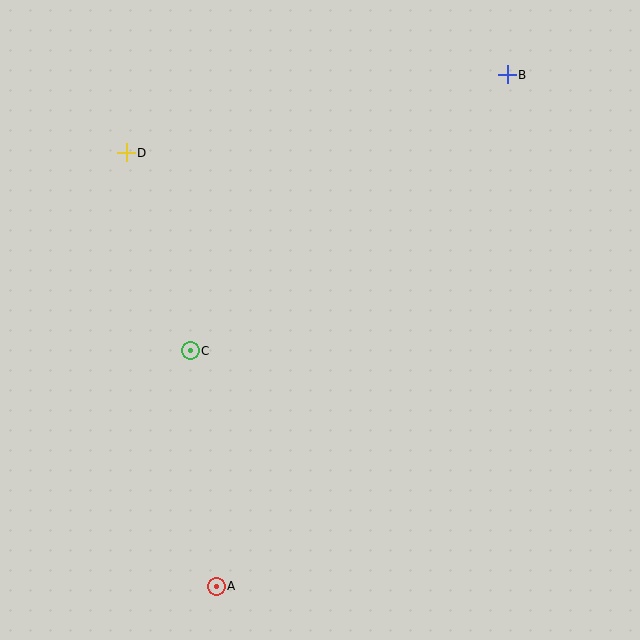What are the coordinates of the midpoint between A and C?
The midpoint between A and C is at (203, 469).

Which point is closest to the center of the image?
Point C at (190, 351) is closest to the center.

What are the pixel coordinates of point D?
Point D is at (126, 153).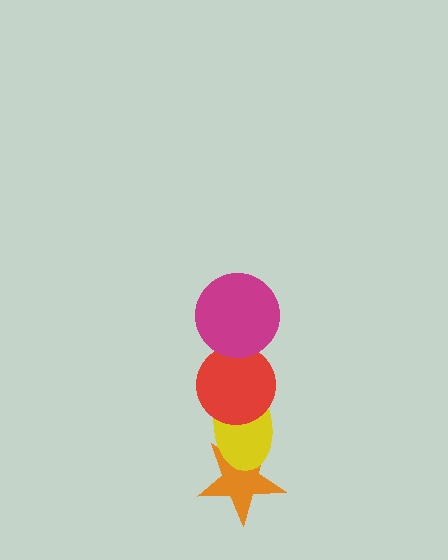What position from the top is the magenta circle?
The magenta circle is 1st from the top.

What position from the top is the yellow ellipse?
The yellow ellipse is 3rd from the top.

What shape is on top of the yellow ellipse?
The red circle is on top of the yellow ellipse.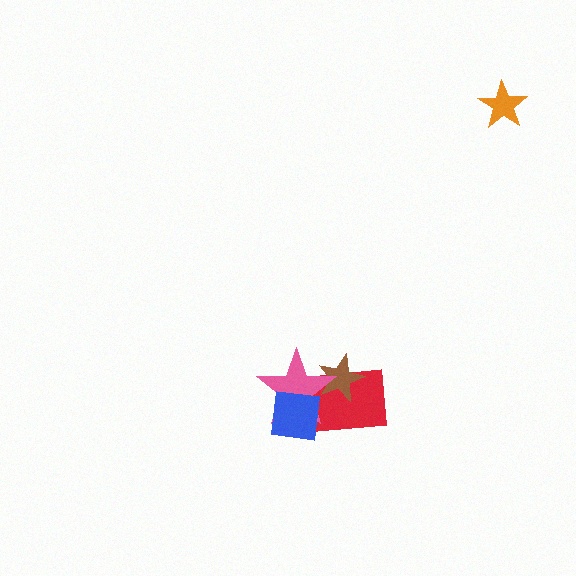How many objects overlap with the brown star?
2 objects overlap with the brown star.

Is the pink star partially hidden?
Yes, it is partially covered by another shape.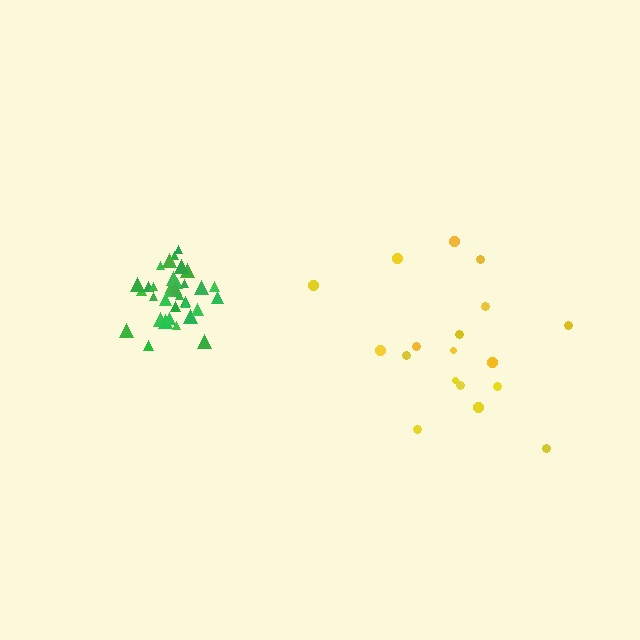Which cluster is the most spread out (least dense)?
Yellow.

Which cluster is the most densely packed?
Green.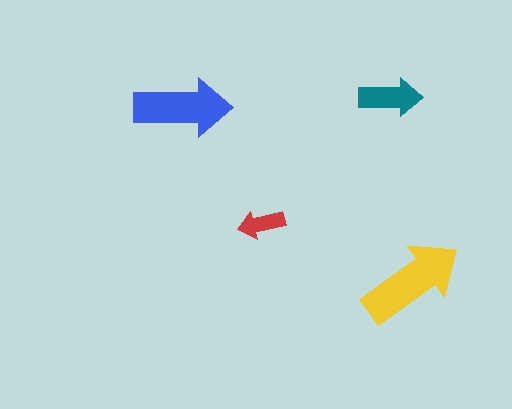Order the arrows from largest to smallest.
the yellow one, the blue one, the teal one, the red one.